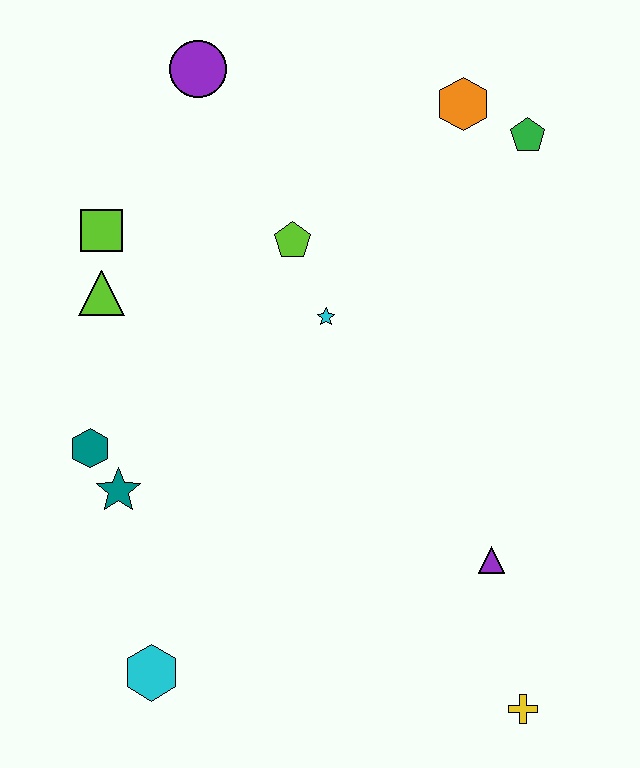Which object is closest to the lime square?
The lime triangle is closest to the lime square.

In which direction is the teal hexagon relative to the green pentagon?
The teal hexagon is to the left of the green pentagon.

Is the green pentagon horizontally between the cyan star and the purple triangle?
No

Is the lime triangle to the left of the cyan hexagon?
Yes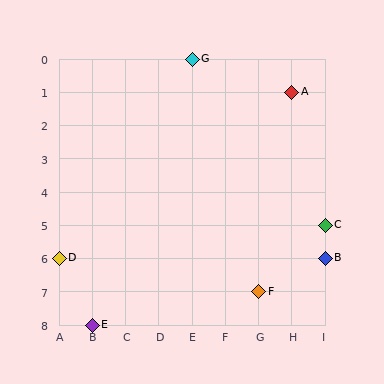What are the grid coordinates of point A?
Point A is at grid coordinates (H, 1).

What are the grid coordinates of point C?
Point C is at grid coordinates (I, 5).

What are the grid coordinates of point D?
Point D is at grid coordinates (A, 6).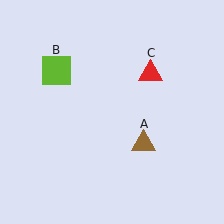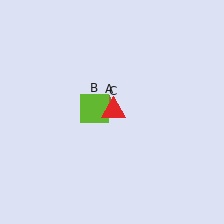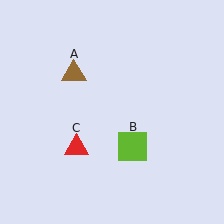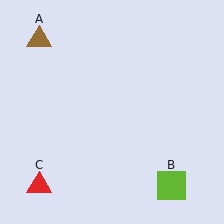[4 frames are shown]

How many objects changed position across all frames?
3 objects changed position: brown triangle (object A), lime square (object B), red triangle (object C).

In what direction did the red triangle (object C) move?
The red triangle (object C) moved down and to the left.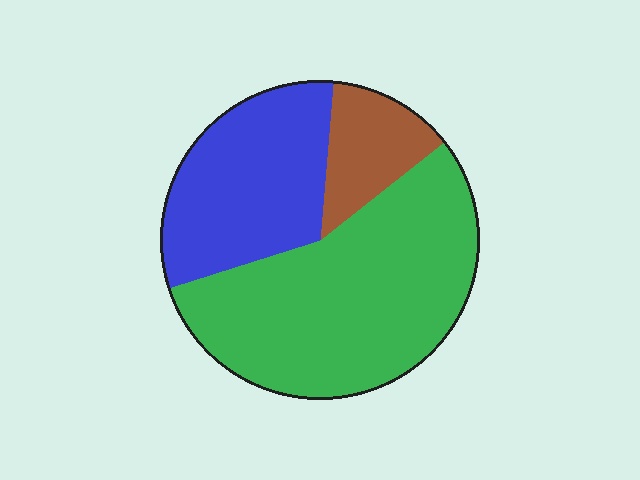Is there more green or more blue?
Green.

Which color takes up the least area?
Brown, at roughly 15%.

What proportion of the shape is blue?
Blue covers 31% of the shape.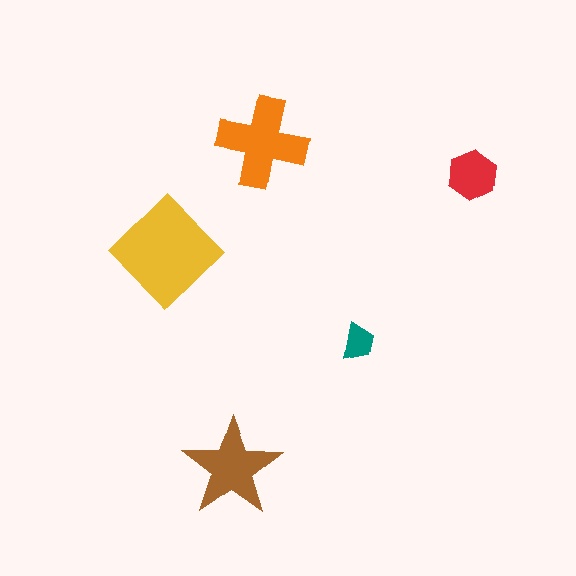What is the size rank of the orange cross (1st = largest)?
2nd.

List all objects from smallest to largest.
The teal trapezoid, the red hexagon, the brown star, the orange cross, the yellow diamond.